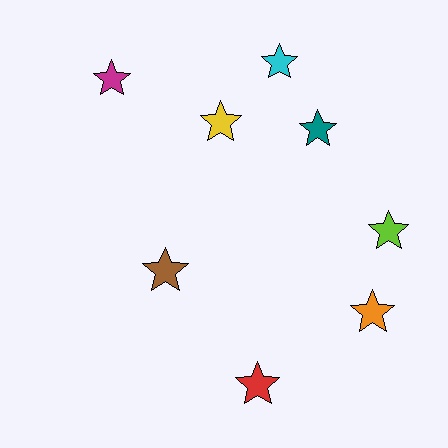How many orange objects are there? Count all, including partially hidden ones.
There is 1 orange object.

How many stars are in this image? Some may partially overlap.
There are 8 stars.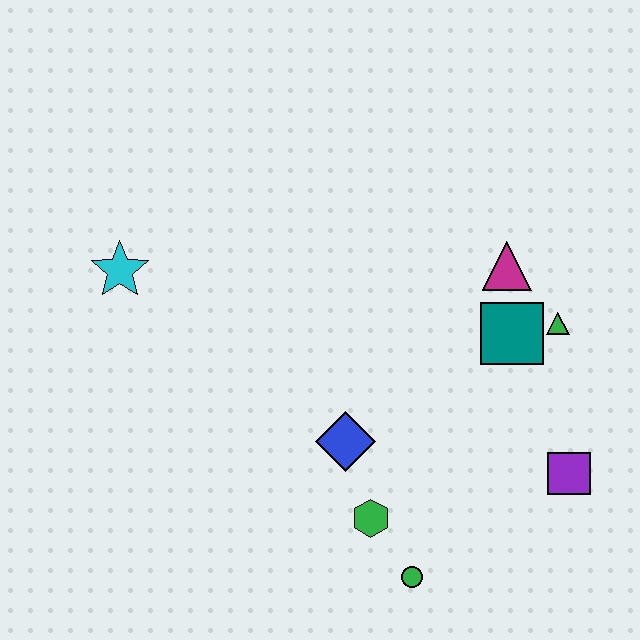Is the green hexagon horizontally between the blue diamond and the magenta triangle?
Yes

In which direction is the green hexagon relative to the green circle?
The green hexagon is above the green circle.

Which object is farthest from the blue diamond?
The cyan star is farthest from the blue diamond.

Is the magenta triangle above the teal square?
Yes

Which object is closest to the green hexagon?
The green circle is closest to the green hexagon.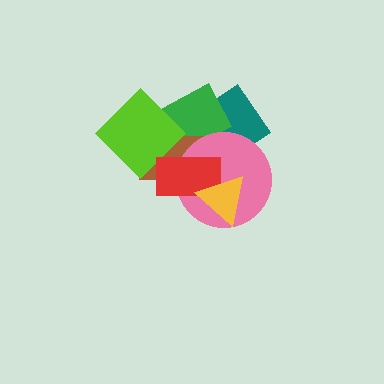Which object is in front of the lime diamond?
The red rectangle is in front of the lime diamond.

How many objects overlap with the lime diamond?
4 objects overlap with the lime diamond.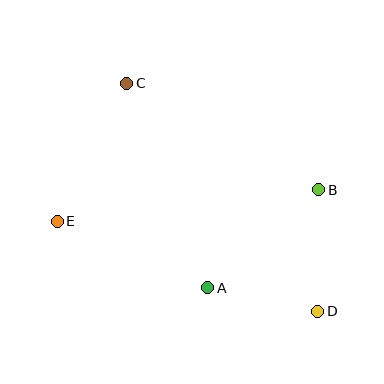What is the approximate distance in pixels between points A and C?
The distance between A and C is approximately 220 pixels.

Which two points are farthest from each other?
Points C and D are farthest from each other.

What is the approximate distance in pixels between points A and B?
The distance between A and B is approximately 148 pixels.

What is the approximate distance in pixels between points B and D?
The distance between B and D is approximately 122 pixels.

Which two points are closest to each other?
Points A and D are closest to each other.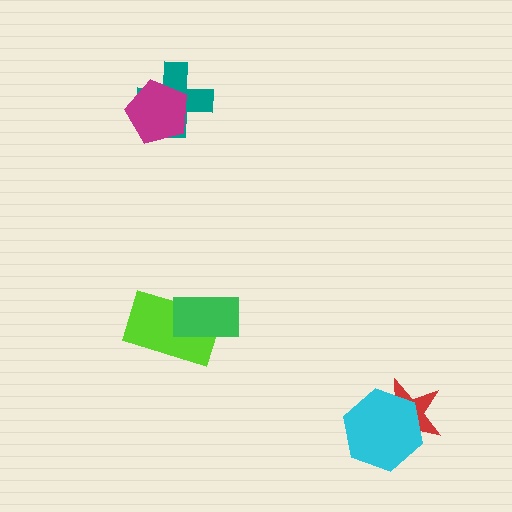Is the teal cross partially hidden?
Yes, it is partially covered by another shape.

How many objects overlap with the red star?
1 object overlaps with the red star.